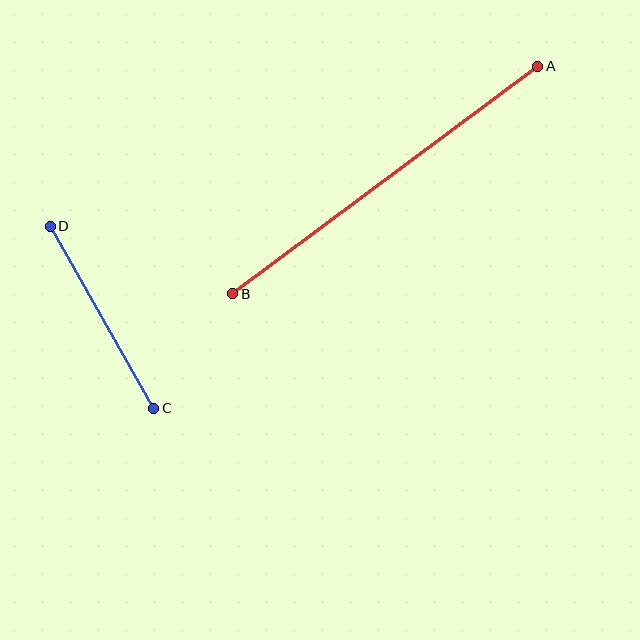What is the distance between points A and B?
The distance is approximately 380 pixels.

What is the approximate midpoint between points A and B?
The midpoint is at approximately (385, 180) pixels.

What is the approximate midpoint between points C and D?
The midpoint is at approximately (102, 317) pixels.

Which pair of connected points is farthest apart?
Points A and B are farthest apart.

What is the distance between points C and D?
The distance is approximately 209 pixels.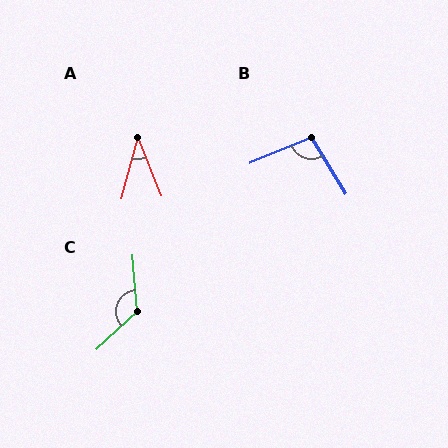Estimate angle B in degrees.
Approximately 99 degrees.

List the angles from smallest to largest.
A (36°), B (99°), C (129°).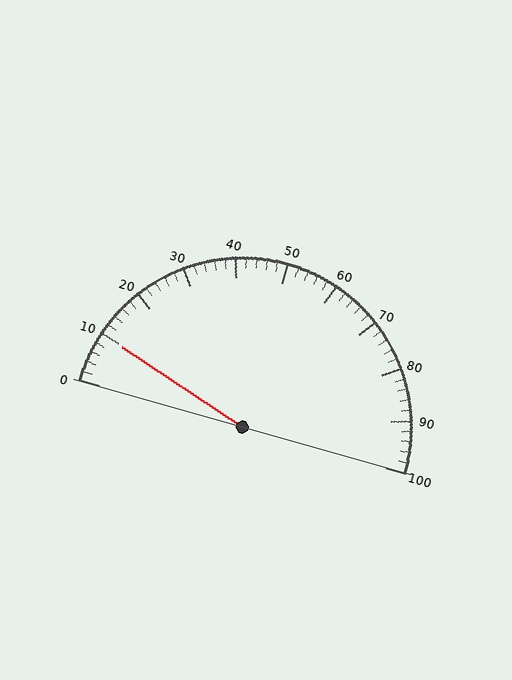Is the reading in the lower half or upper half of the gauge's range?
The reading is in the lower half of the range (0 to 100).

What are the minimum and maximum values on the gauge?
The gauge ranges from 0 to 100.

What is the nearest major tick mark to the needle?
The nearest major tick mark is 10.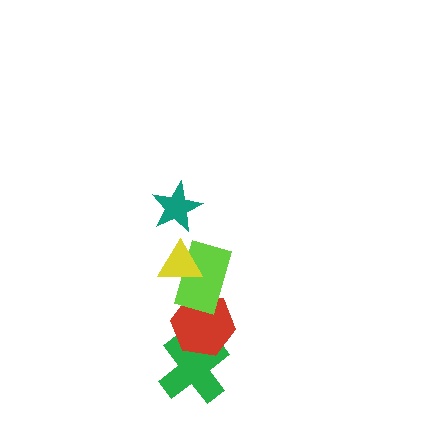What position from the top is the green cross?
The green cross is 5th from the top.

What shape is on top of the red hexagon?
The lime rectangle is on top of the red hexagon.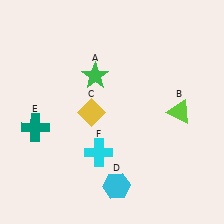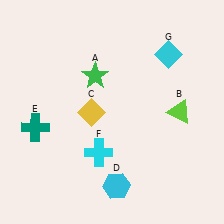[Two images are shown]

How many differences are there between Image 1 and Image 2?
There is 1 difference between the two images.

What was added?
A cyan diamond (G) was added in Image 2.